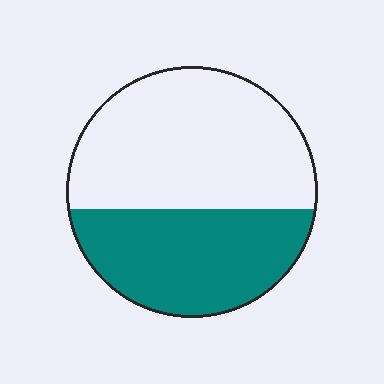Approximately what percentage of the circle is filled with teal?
Approximately 40%.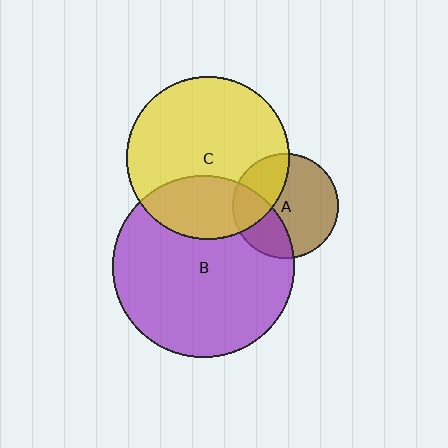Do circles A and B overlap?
Yes.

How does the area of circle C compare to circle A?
Approximately 2.4 times.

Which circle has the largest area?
Circle B (purple).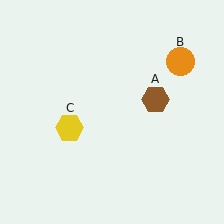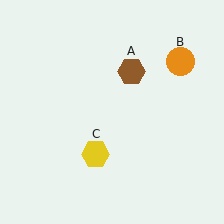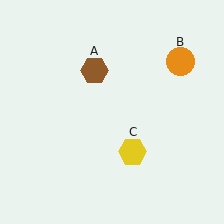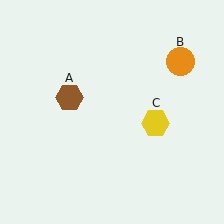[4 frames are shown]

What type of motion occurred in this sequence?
The brown hexagon (object A), yellow hexagon (object C) rotated counterclockwise around the center of the scene.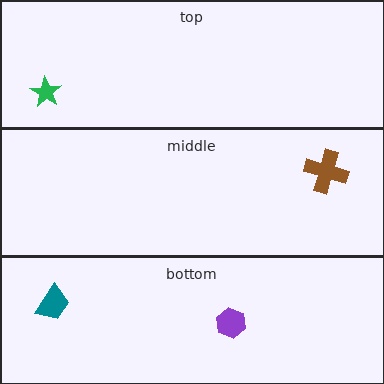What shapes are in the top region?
The green star.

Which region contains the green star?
The top region.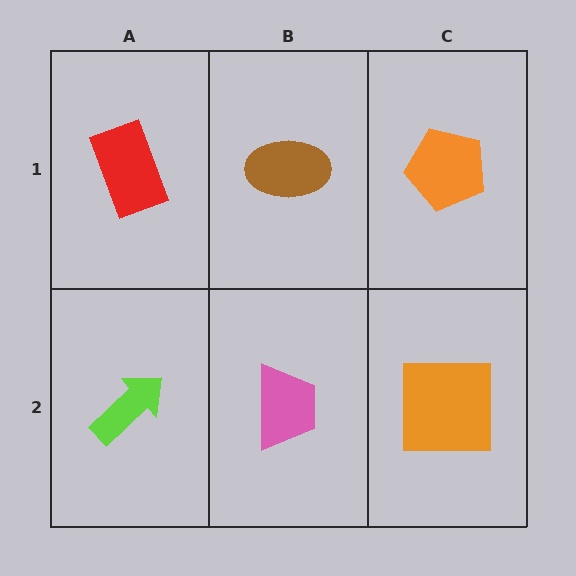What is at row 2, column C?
An orange square.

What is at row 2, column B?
A pink trapezoid.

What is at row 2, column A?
A lime arrow.